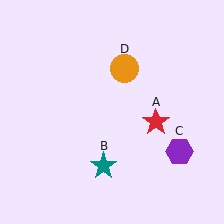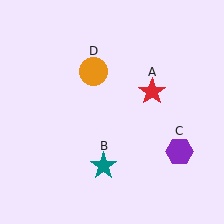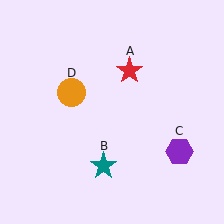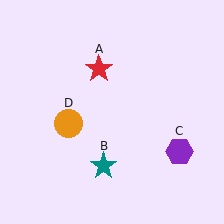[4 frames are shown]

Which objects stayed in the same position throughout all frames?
Teal star (object B) and purple hexagon (object C) remained stationary.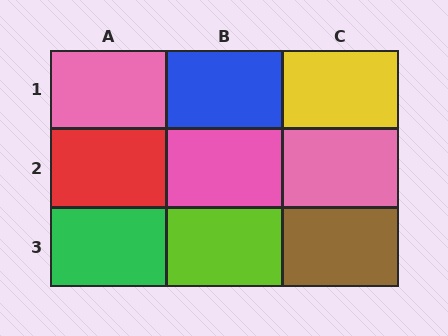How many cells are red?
1 cell is red.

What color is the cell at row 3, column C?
Brown.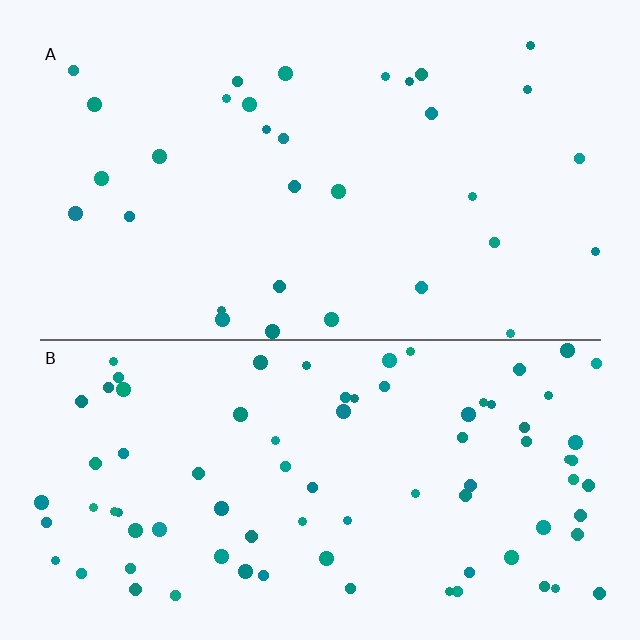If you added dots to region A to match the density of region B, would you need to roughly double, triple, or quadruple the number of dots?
Approximately triple.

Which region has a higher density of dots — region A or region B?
B (the bottom).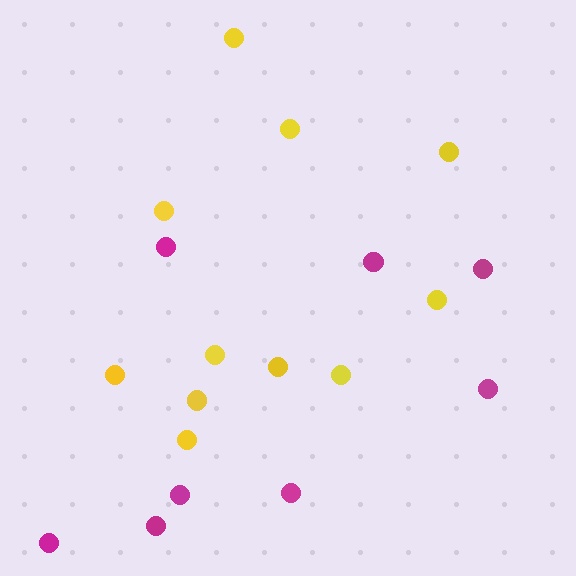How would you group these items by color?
There are 2 groups: one group of magenta circles (8) and one group of yellow circles (11).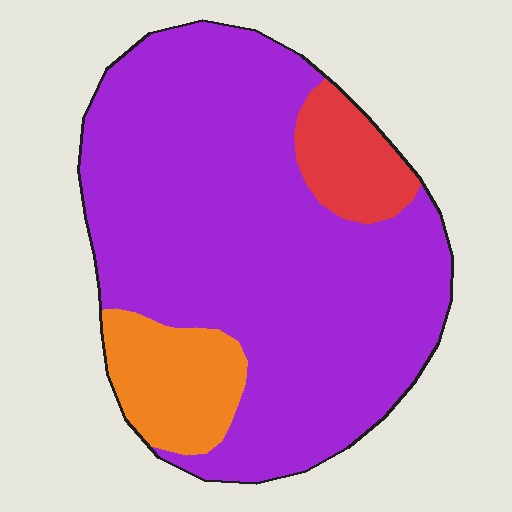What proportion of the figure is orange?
Orange covers around 10% of the figure.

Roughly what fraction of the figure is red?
Red takes up about one tenth (1/10) of the figure.